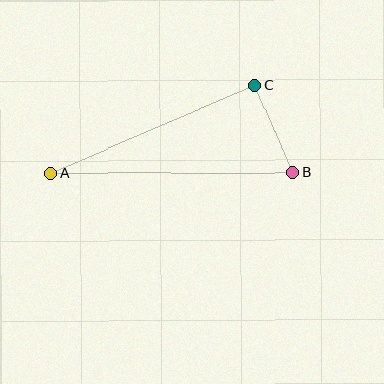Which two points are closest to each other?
Points B and C are closest to each other.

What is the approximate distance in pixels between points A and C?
The distance between A and C is approximately 222 pixels.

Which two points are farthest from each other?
Points A and B are farthest from each other.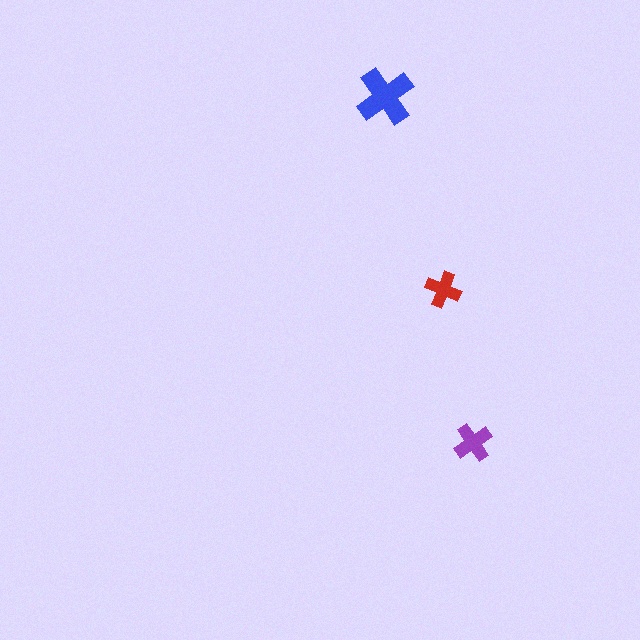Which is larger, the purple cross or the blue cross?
The blue one.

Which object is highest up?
The blue cross is topmost.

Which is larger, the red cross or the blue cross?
The blue one.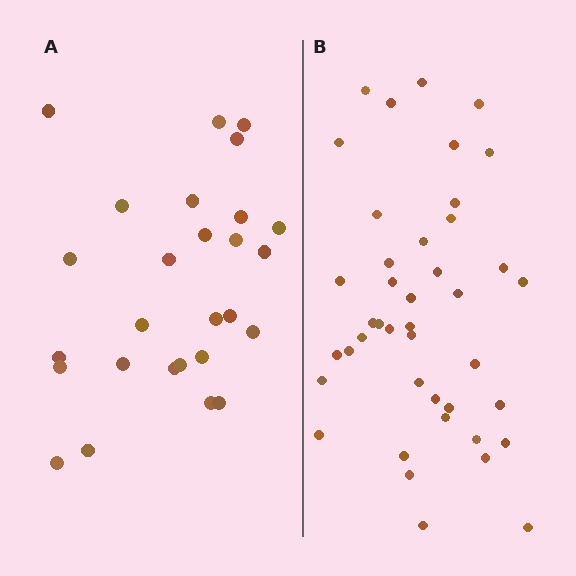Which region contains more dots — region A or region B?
Region B (the right region) has more dots.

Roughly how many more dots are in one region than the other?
Region B has approximately 15 more dots than region A.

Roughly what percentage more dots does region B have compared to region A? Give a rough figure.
About 55% more.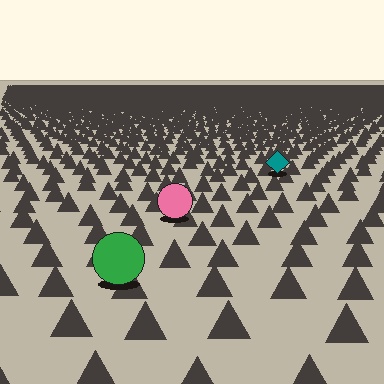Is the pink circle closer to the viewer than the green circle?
No. The green circle is closer — you can tell from the texture gradient: the ground texture is coarser near it.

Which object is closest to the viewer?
The green circle is closest. The texture marks near it are larger and more spread out.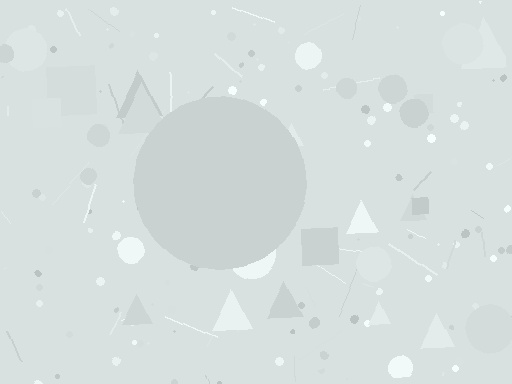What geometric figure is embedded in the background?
A circle is embedded in the background.